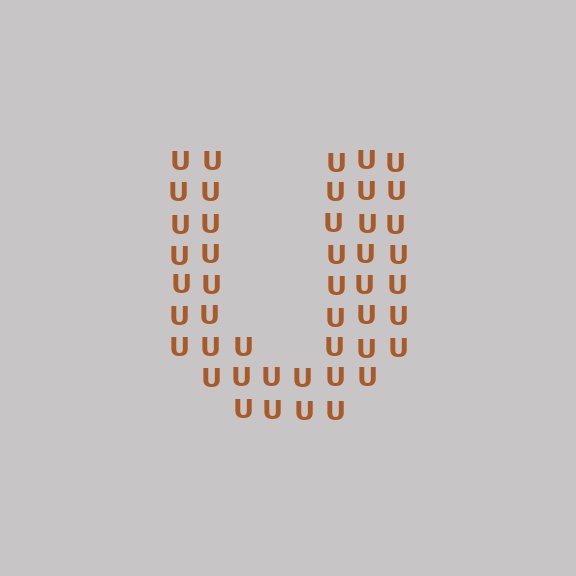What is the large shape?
The large shape is the letter U.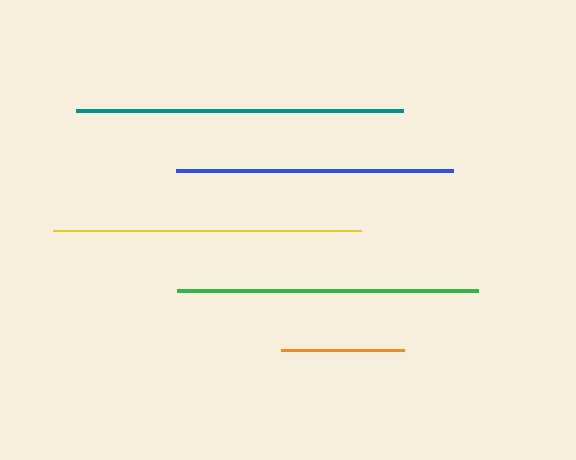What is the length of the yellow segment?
The yellow segment is approximately 307 pixels long.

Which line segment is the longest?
The teal line is the longest at approximately 326 pixels.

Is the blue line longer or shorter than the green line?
The green line is longer than the blue line.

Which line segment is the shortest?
The orange line is the shortest at approximately 122 pixels.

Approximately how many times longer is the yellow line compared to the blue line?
The yellow line is approximately 1.1 times the length of the blue line.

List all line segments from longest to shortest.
From longest to shortest: teal, yellow, green, blue, orange.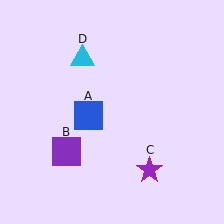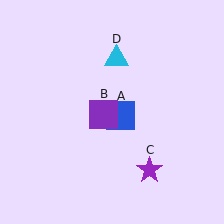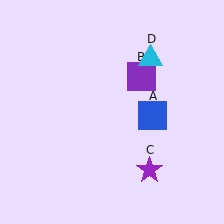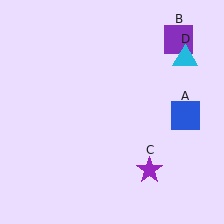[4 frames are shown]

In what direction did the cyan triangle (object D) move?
The cyan triangle (object D) moved right.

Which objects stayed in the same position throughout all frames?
Purple star (object C) remained stationary.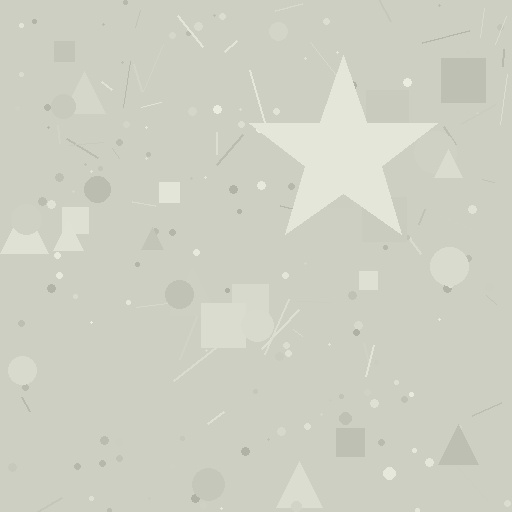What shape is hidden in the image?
A star is hidden in the image.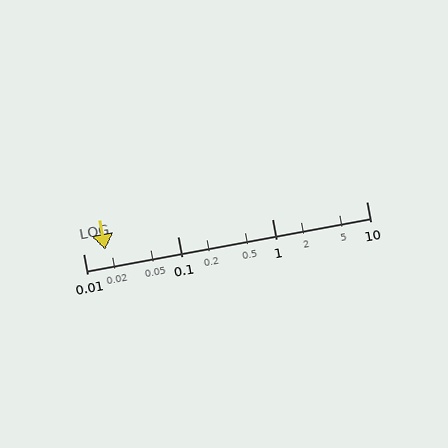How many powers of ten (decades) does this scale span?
The scale spans 3 decades, from 0.01 to 10.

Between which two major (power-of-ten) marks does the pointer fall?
The pointer is between 0.01 and 0.1.